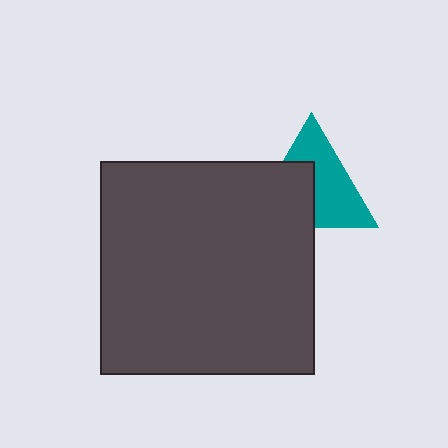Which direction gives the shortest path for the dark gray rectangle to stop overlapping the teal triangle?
Moving toward the lower-left gives the shortest separation.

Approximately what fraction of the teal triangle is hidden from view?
Roughly 44% of the teal triangle is hidden behind the dark gray rectangle.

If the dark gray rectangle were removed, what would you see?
You would see the complete teal triangle.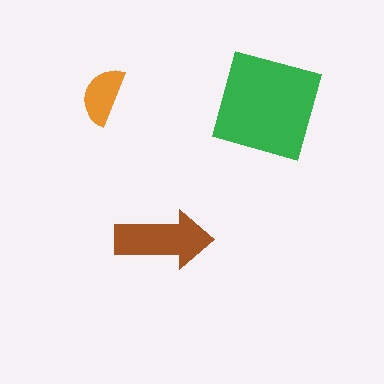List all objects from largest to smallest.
The green square, the brown arrow, the orange semicircle.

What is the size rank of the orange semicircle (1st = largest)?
3rd.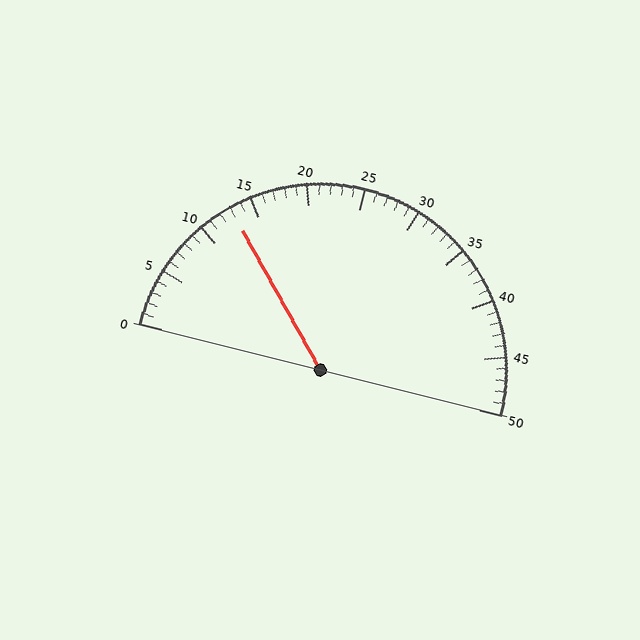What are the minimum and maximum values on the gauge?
The gauge ranges from 0 to 50.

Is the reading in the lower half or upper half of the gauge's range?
The reading is in the lower half of the range (0 to 50).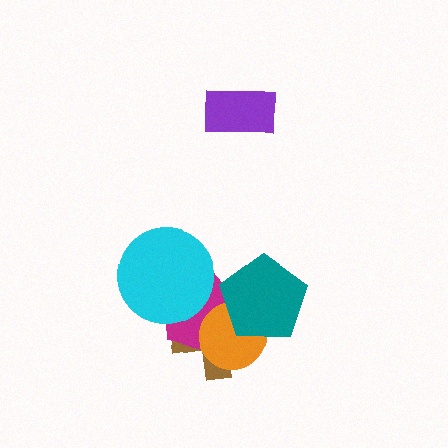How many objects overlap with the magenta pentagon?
4 objects overlap with the magenta pentagon.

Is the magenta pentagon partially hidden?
Yes, it is partially covered by another shape.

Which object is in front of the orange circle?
The teal pentagon is in front of the orange circle.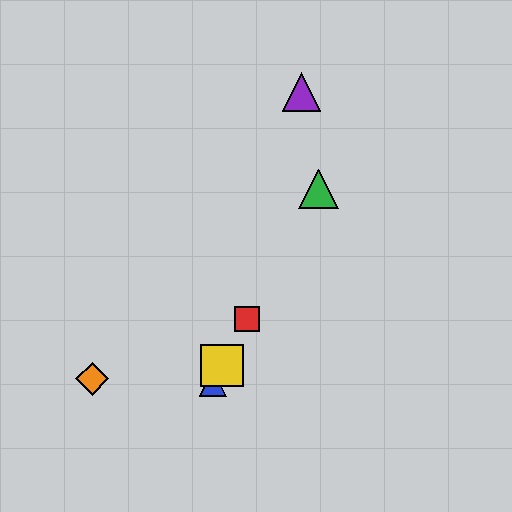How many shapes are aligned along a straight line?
4 shapes (the red square, the blue triangle, the green triangle, the yellow square) are aligned along a straight line.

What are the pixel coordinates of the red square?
The red square is at (247, 319).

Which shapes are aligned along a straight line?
The red square, the blue triangle, the green triangle, the yellow square are aligned along a straight line.